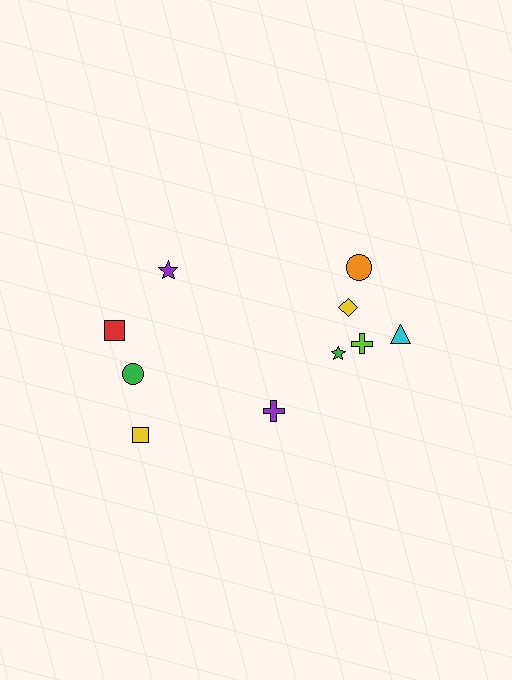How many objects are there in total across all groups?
There are 10 objects.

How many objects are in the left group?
There are 4 objects.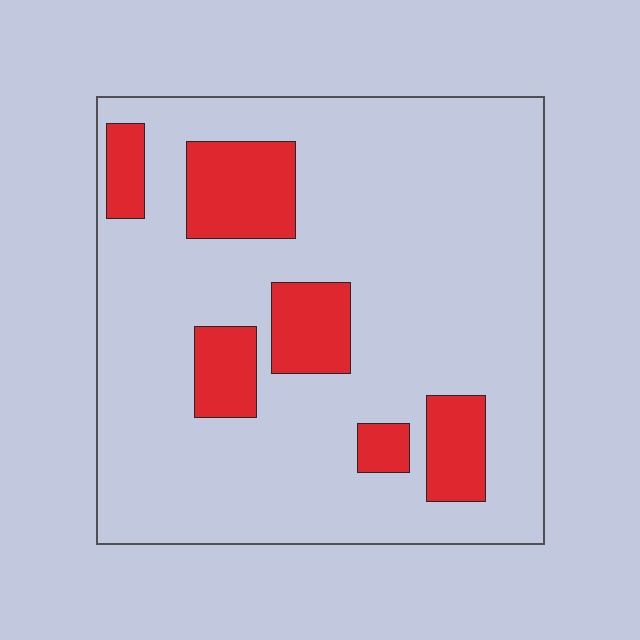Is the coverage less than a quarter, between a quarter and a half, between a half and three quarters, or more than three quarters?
Less than a quarter.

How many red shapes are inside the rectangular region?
6.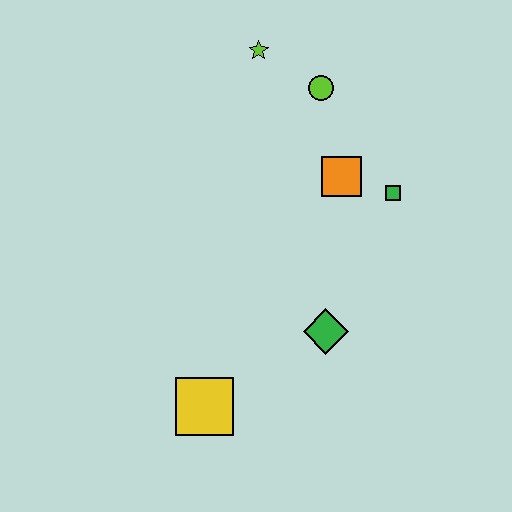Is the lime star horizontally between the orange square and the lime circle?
No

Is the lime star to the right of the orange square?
No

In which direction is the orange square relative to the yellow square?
The orange square is above the yellow square.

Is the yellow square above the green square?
No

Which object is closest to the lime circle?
The lime star is closest to the lime circle.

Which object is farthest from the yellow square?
The lime star is farthest from the yellow square.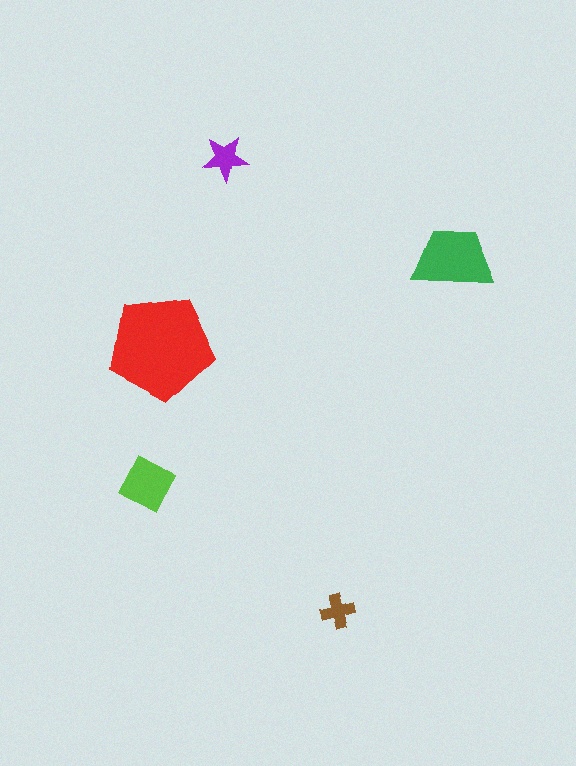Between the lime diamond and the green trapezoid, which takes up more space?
The green trapezoid.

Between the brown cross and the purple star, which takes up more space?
The purple star.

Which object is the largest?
The red pentagon.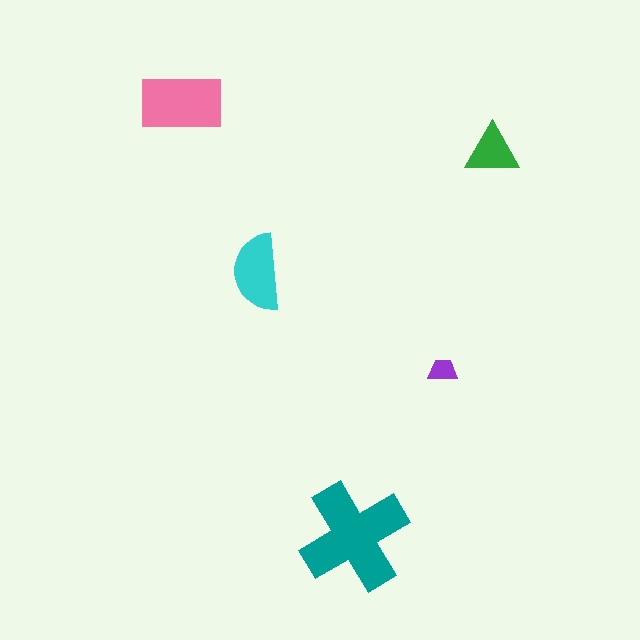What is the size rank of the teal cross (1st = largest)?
1st.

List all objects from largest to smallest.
The teal cross, the pink rectangle, the cyan semicircle, the green triangle, the purple trapezoid.